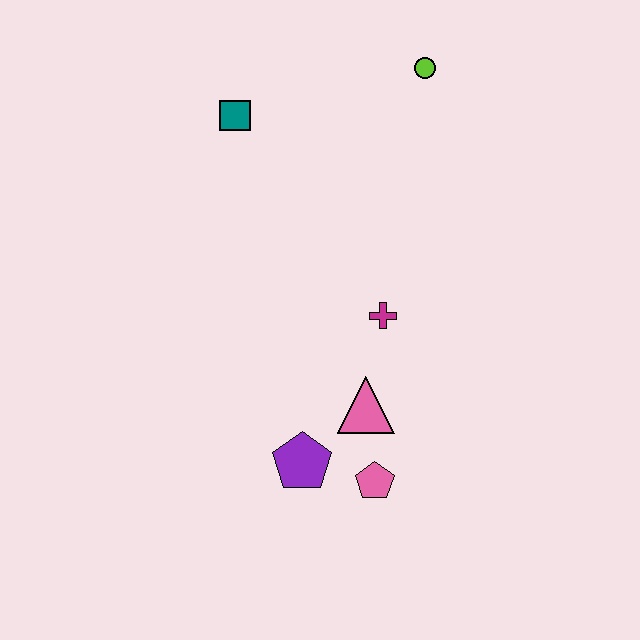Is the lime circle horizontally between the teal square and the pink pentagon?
No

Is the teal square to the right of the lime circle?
No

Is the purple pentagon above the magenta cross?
No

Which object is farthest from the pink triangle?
The lime circle is farthest from the pink triangle.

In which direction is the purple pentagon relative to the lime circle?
The purple pentagon is below the lime circle.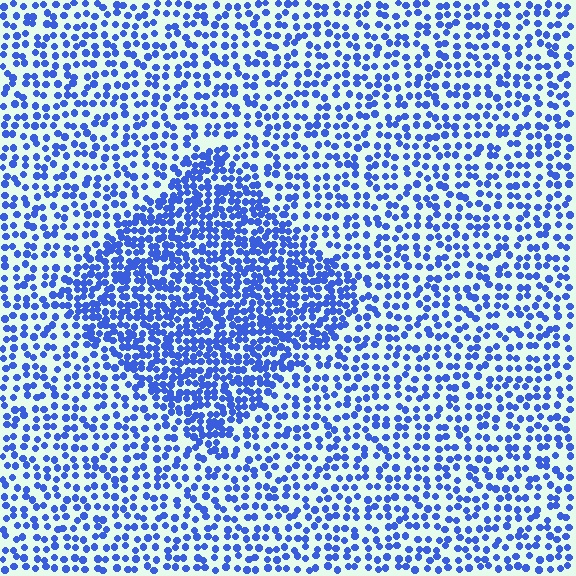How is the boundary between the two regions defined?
The boundary is defined by a change in element density (approximately 1.9x ratio). All elements are the same color, size, and shape.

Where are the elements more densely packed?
The elements are more densely packed inside the diamond boundary.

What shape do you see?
I see a diamond.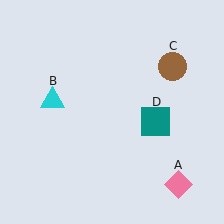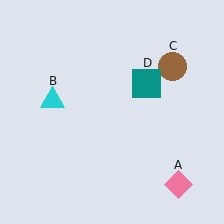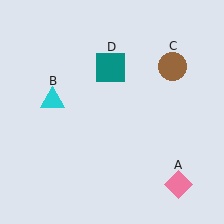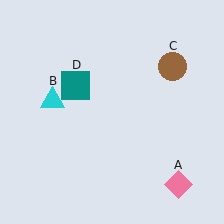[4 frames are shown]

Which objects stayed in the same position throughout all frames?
Pink diamond (object A) and cyan triangle (object B) and brown circle (object C) remained stationary.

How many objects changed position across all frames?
1 object changed position: teal square (object D).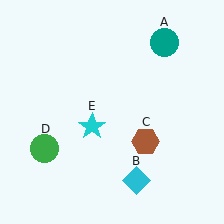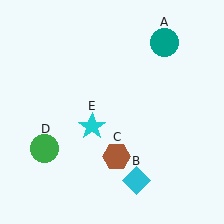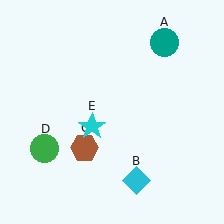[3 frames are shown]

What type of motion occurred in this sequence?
The brown hexagon (object C) rotated clockwise around the center of the scene.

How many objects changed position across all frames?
1 object changed position: brown hexagon (object C).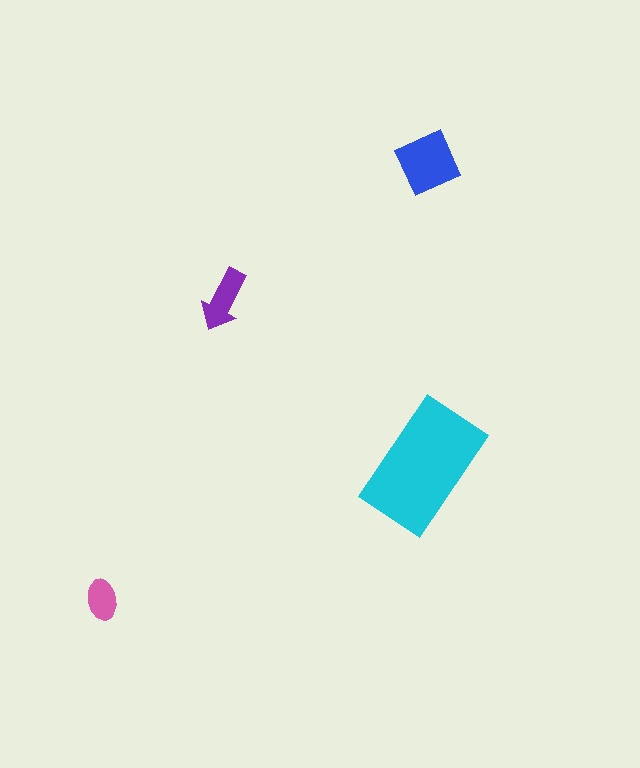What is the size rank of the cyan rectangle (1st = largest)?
1st.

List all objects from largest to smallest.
The cyan rectangle, the blue square, the purple arrow, the pink ellipse.